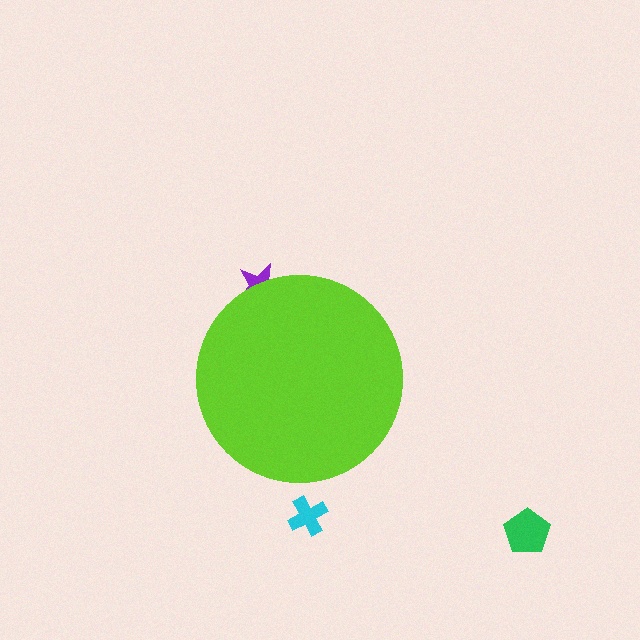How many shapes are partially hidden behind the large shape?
1 shape is partially hidden.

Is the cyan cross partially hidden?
No, the cyan cross is fully visible.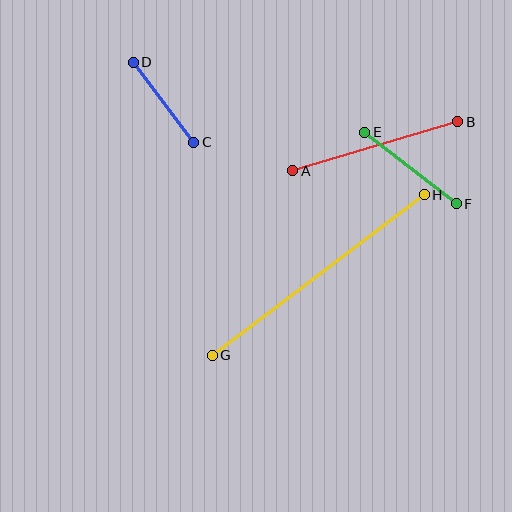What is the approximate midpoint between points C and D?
The midpoint is at approximately (163, 102) pixels.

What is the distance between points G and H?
The distance is approximately 266 pixels.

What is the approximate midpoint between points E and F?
The midpoint is at approximately (411, 168) pixels.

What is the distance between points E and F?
The distance is approximately 116 pixels.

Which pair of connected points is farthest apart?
Points G and H are farthest apart.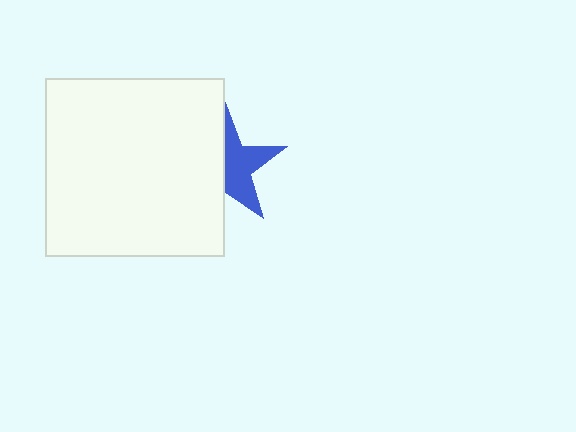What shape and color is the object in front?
The object in front is a white square.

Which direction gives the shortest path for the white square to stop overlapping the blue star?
Moving left gives the shortest separation.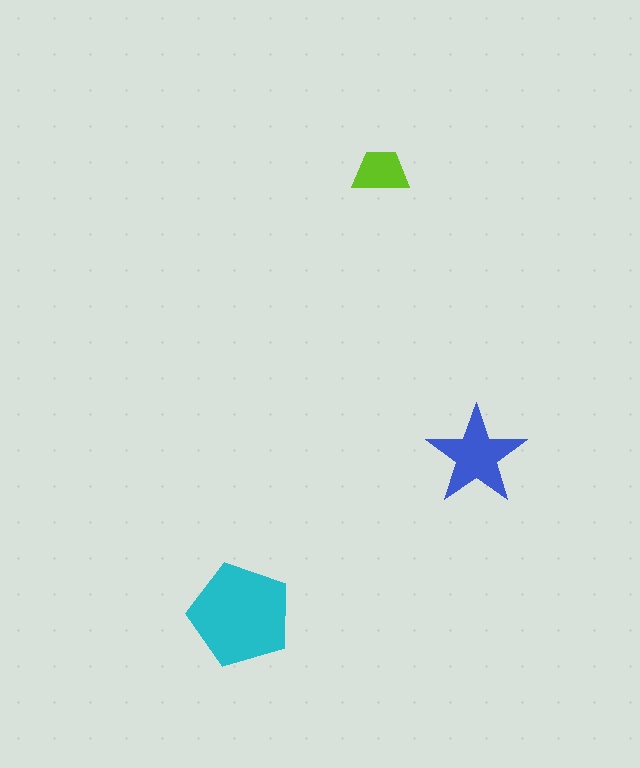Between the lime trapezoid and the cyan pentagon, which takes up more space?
The cyan pentagon.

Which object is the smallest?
The lime trapezoid.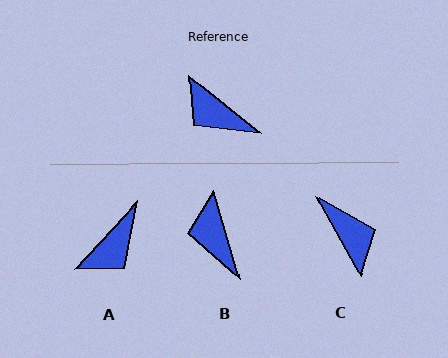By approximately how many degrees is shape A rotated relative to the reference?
Approximately 86 degrees counter-clockwise.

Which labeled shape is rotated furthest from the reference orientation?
C, about 157 degrees away.